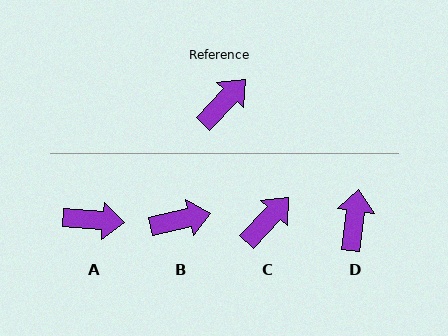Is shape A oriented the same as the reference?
No, it is off by about 52 degrees.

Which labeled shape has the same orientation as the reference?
C.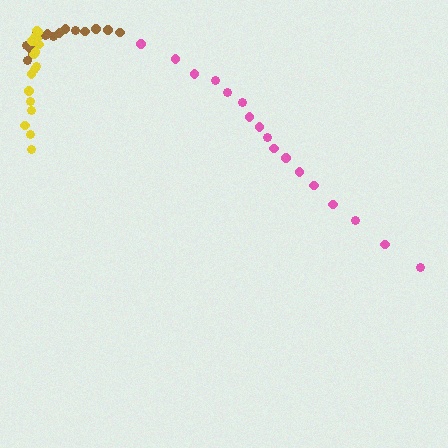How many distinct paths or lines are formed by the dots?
There are 3 distinct paths.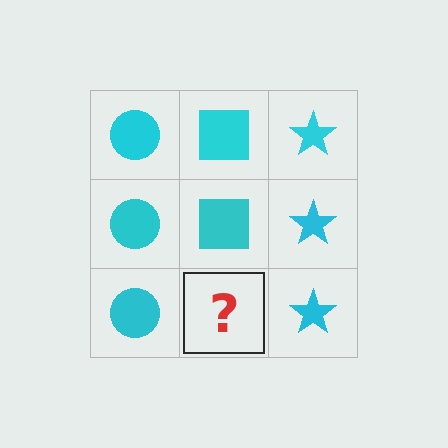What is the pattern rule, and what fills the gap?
The rule is that each column has a consistent shape. The gap should be filled with a cyan square.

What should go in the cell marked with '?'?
The missing cell should contain a cyan square.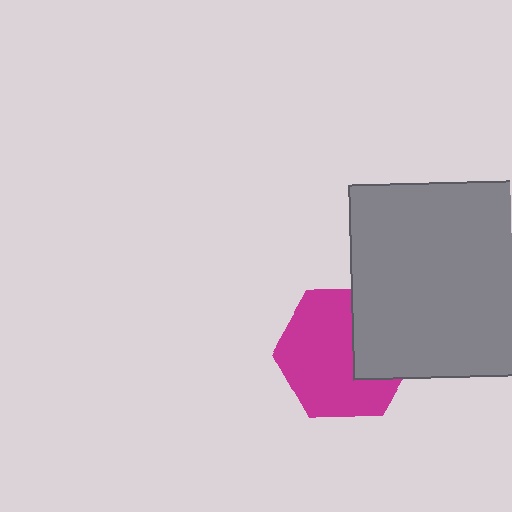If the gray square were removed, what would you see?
You would see the complete magenta hexagon.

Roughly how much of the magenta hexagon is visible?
Most of it is visible (roughly 67%).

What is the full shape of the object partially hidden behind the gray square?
The partially hidden object is a magenta hexagon.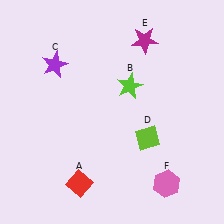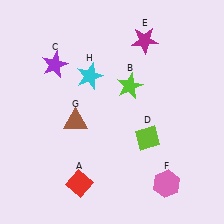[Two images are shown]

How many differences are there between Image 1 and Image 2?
There are 2 differences between the two images.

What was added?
A brown triangle (G), a cyan star (H) were added in Image 2.